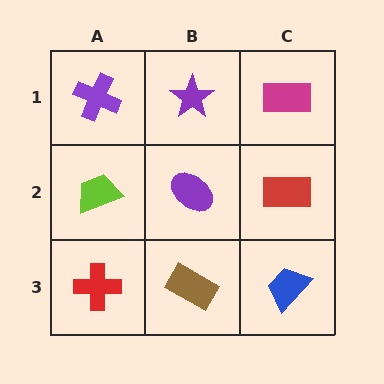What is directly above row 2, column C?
A magenta rectangle.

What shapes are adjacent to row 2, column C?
A magenta rectangle (row 1, column C), a blue trapezoid (row 3, column C), a purple ellipse (row 2, column B).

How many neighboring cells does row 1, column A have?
2.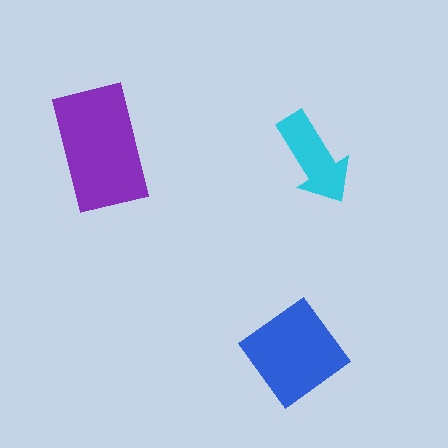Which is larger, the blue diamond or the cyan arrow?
The blue diamond.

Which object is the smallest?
The cyan arrow.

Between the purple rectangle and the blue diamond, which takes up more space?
The purple rectangle.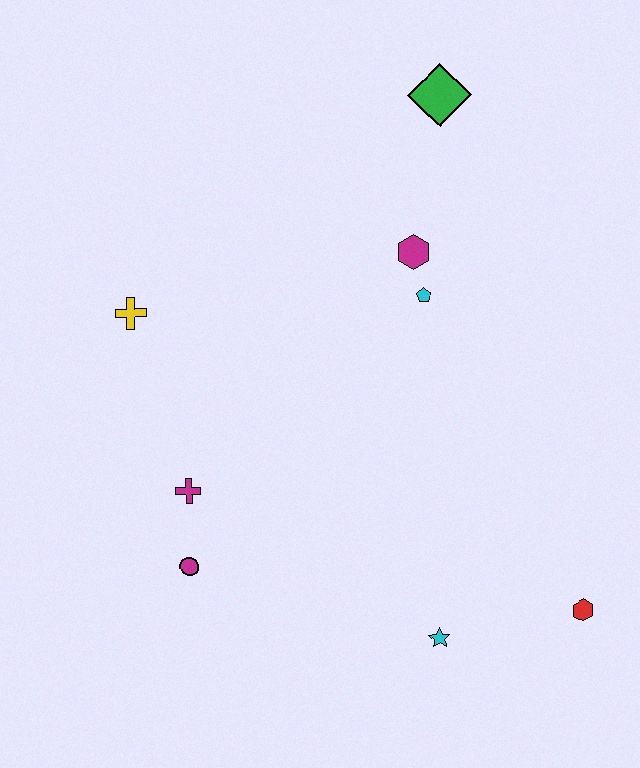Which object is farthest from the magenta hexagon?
The red hexagon is farthest from the magenta hexagon.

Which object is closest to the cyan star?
The red hexagon is closest to the cyan star.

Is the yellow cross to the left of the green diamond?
Yes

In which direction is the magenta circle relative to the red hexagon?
The magenta circle is to the left of the red hexagon.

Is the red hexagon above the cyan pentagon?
No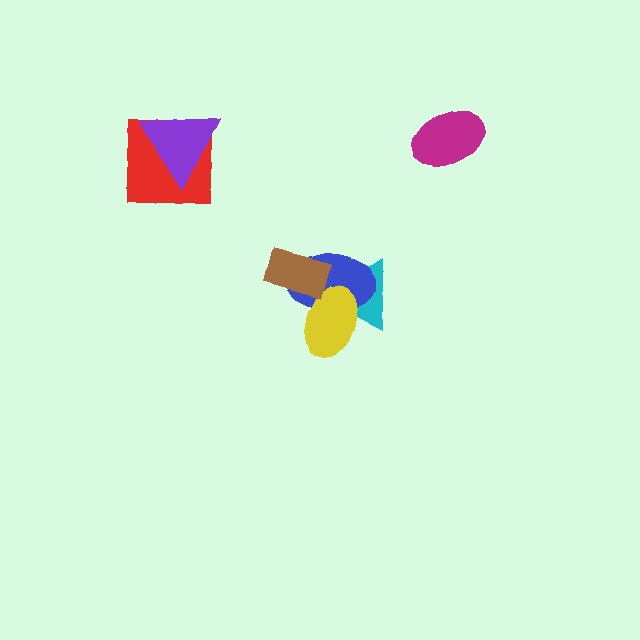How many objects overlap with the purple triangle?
1 object overlaps with the purple triangle.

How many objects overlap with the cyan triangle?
2 objects overlap with the cyan triangle.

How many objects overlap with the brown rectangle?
2 objects overlap with the brown rectangle.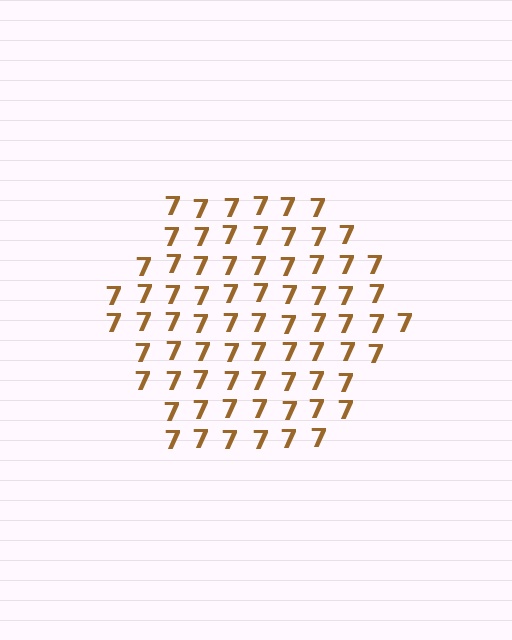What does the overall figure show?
The overall figure shows a hexagon.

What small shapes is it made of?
It is made of small digit 7's.